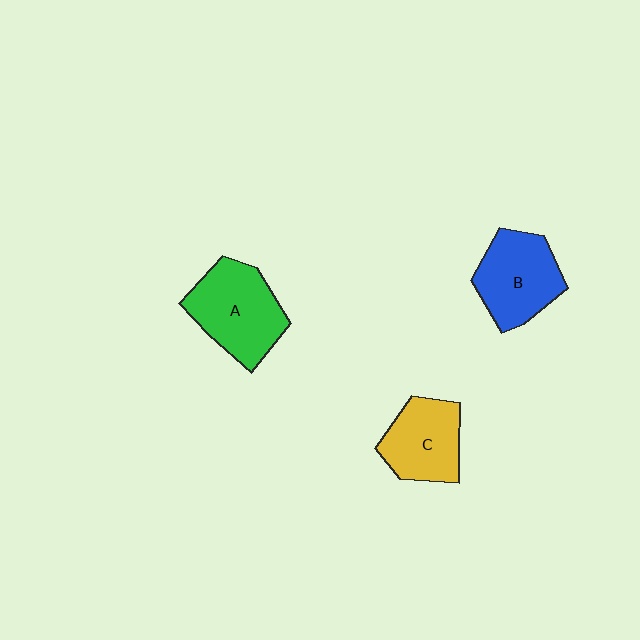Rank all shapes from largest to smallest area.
From largest to smallest: A (green), B (blue), C (yellow).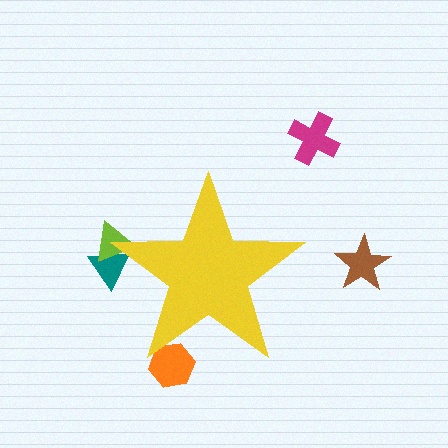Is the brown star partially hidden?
No, the brown star is fully visible.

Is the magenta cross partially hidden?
No, the magenta cross is fully visible.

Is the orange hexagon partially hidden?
Yes, the orange hexagon is partially hidden behind the yellow star.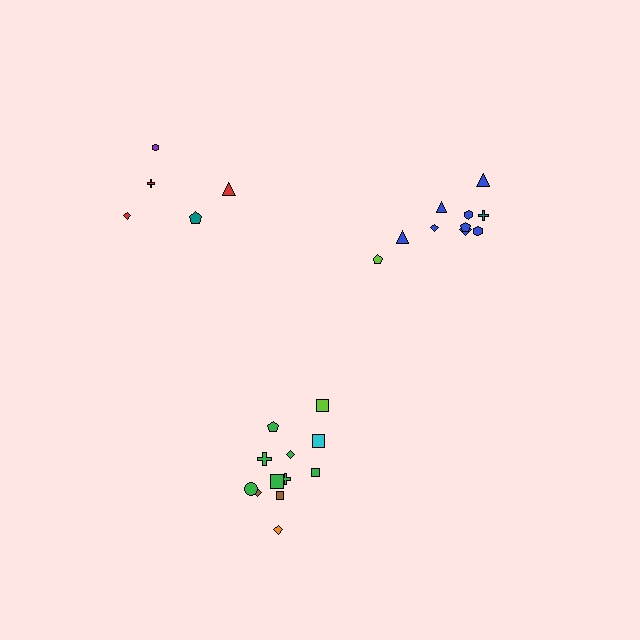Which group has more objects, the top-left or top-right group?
The top-right group.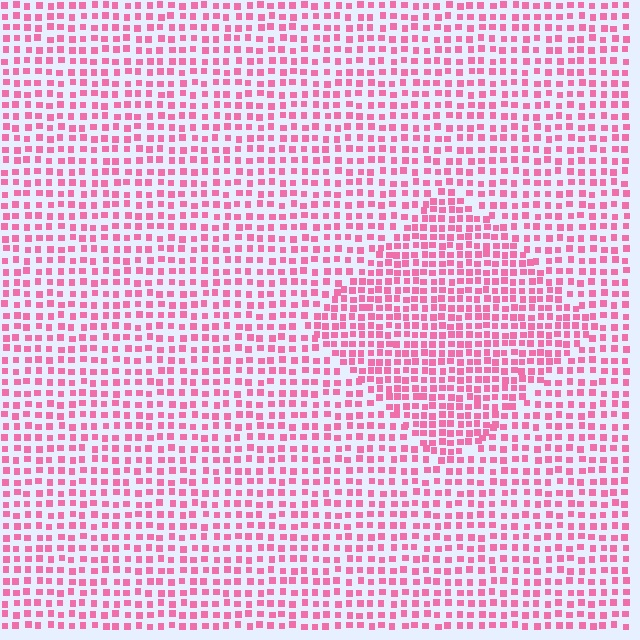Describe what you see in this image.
The image contains small pink elements arranged at two different densities. A diamond-shaped region is visible where the elements are more densely packed than the surrounding area.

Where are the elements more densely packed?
The elements are more densely packed inside the diamond boundary.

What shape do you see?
I see a diamond.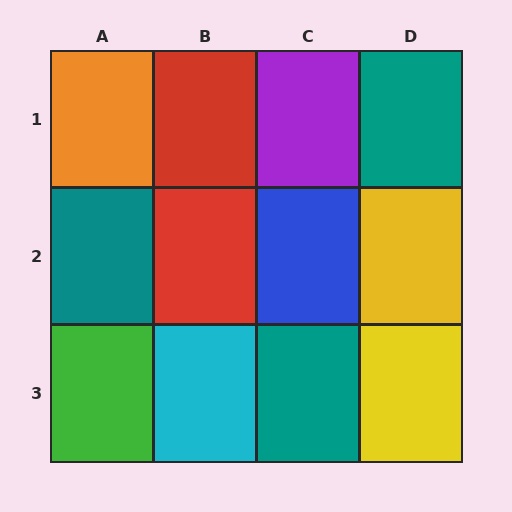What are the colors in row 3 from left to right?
Green, cyan, teal, yellow.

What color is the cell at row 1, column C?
Purple.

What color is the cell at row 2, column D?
Yellow.